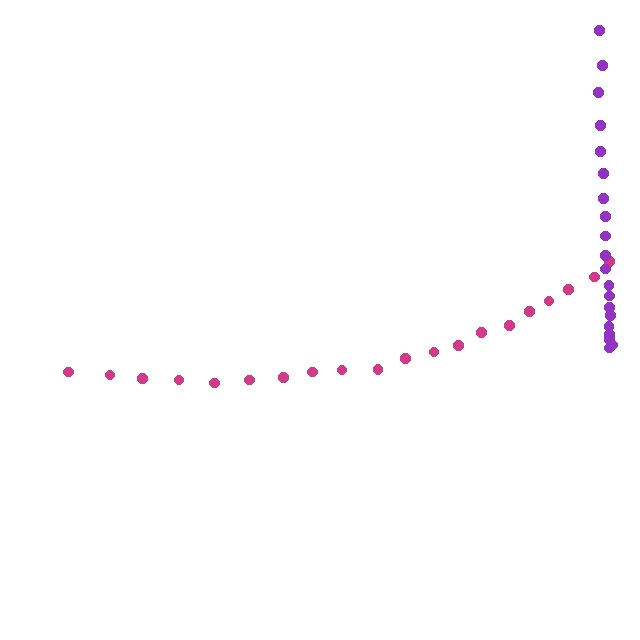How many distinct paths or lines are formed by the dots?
There are 2 distinct paths.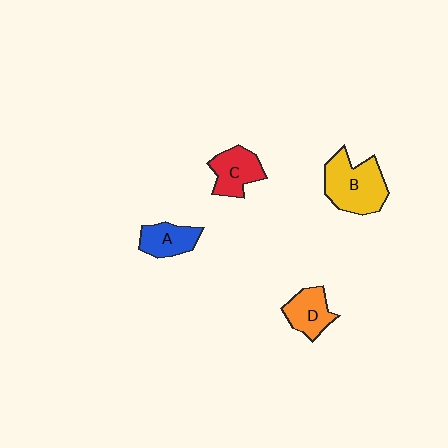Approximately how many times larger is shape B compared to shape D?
Approximately 1.7 times.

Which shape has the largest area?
Shape B (yellow).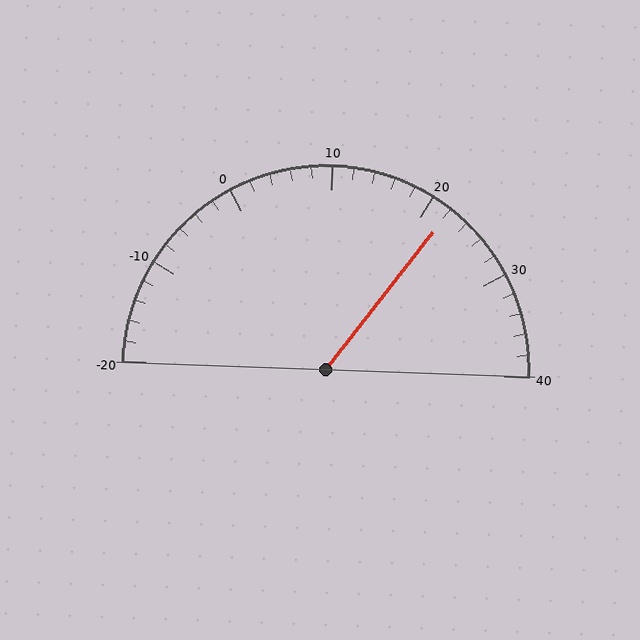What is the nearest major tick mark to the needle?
The nearest major tick mark is 20.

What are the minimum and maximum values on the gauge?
The gauge ranges from -20 to 40.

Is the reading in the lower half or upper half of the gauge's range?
The reading is in the upper half of the range (-20 to 40).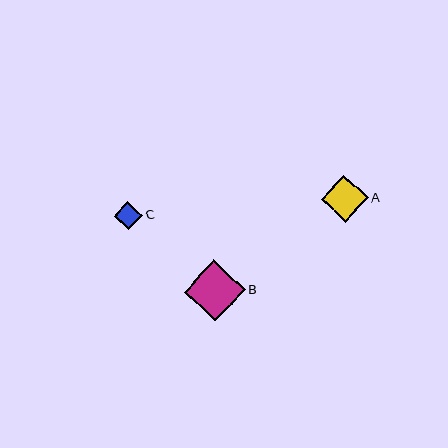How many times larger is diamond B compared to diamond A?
Diamond B is approximately 1.3 times the size of diamond A.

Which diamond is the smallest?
Diamond C is the smallest with a size of approximately 28 pixels.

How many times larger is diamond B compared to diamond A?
Diamond B is approximately 1.3 times the size of diamond A.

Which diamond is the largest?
Diamond B is the largest with a size of approximately 61 pixels.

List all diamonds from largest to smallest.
From largest to smallest: B, A, C.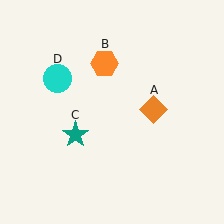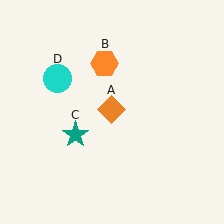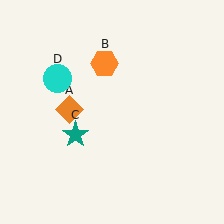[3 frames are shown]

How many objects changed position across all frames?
1 object changed position: orange diamond (object A).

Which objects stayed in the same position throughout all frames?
Orange hexagon (object B) and teal star (object C) and cyan circle (object D) remained stationary.